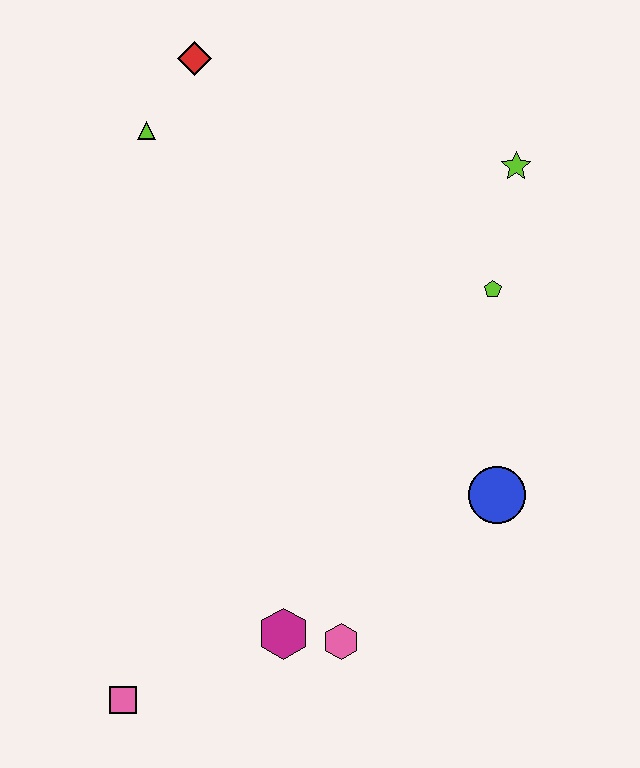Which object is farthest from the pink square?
The lime star is farthest from the pink square.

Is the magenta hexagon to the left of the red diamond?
No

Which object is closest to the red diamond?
The lime triangle is closest to the red diamond.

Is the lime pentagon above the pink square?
Yes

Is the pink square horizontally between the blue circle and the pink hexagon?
No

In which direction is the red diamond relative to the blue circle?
The red diamond is above the blue circle.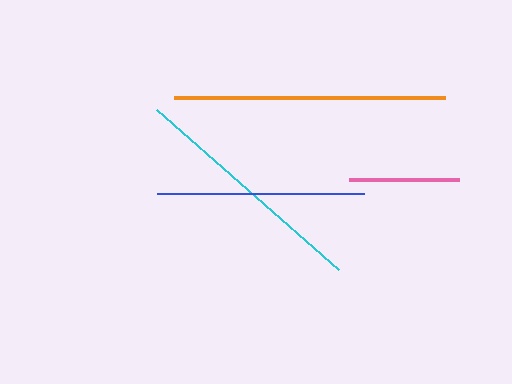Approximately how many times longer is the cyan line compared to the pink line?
The cyan line is approximately 2.2 times the length of the pink line.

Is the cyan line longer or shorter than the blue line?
The cyan line is longer than the blue line.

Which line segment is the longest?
The orange line is the longest at approximately 271 pixels.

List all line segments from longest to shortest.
From longest to shortest: orange, cyan, blue, pink.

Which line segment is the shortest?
The pink line is the shortest at approximately 110 pixels.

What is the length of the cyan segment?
The cyan segment is approximately 242 pixels long.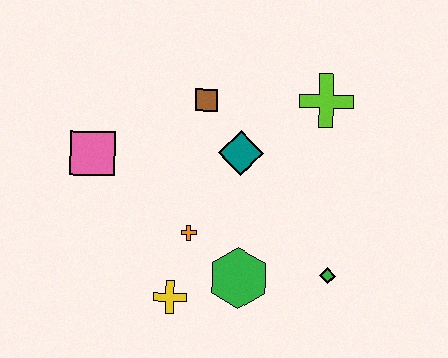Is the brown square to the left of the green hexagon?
Yes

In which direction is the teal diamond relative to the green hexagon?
The teal diamond is above the green hexagon.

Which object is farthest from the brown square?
The green diamond is farthest from the brown square.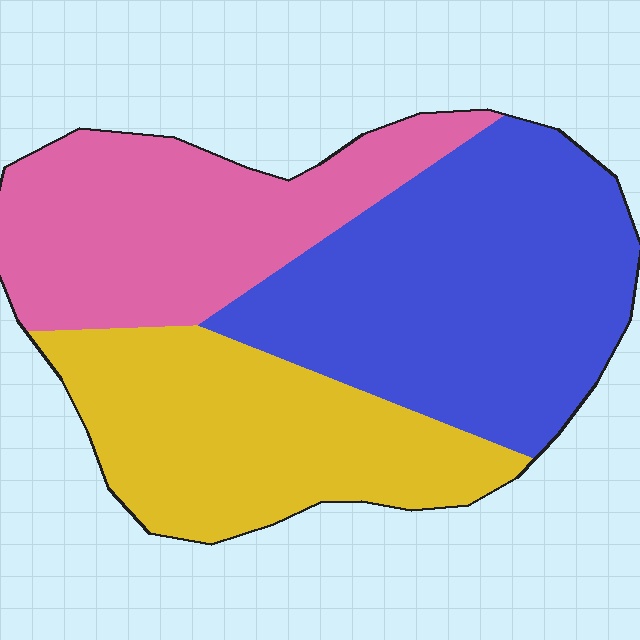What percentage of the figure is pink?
Pink takes up between a quarter and a half of the figure.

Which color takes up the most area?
Blue, at roughly 40%.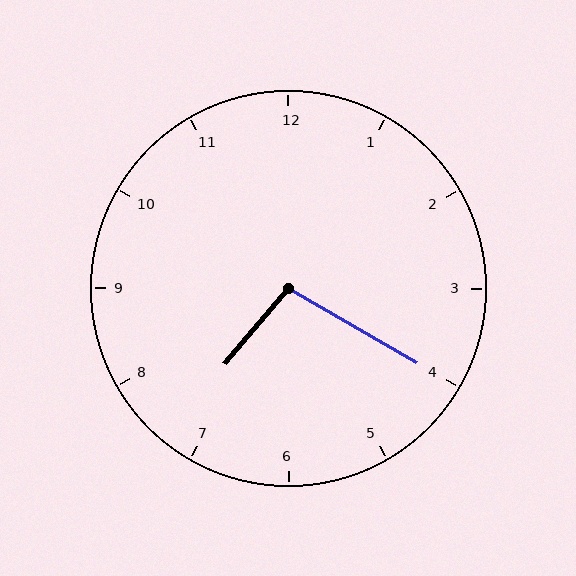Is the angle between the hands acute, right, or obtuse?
It is obtuse.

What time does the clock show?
7:20.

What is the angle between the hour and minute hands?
Approximately 100 degrees.